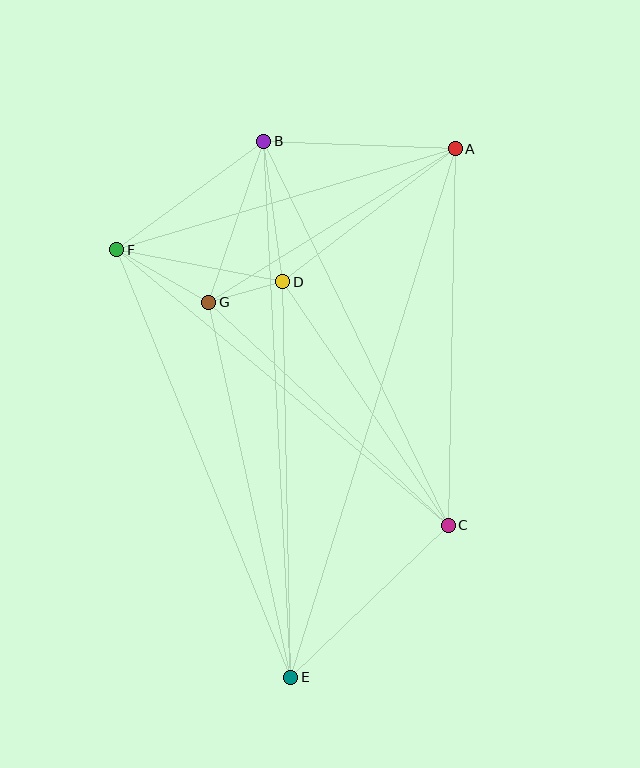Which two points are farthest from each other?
Points A and E are farthest from each other.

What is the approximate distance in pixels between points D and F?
The distance between D and F is approximately 169 pixels.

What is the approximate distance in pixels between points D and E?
The distance between D and E is approximately 396 pixels.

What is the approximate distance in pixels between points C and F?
The distance between C and F is approximately 431 pixels.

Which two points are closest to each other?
Points D and G are closest to each other.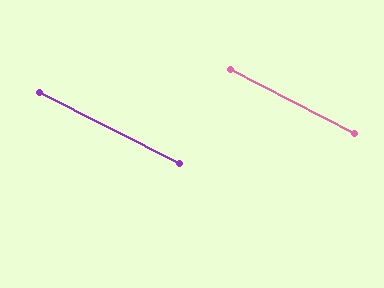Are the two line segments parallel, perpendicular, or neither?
Parallel — their directions differ by only 0.4°.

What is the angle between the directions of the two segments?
Approximately 0 degrees.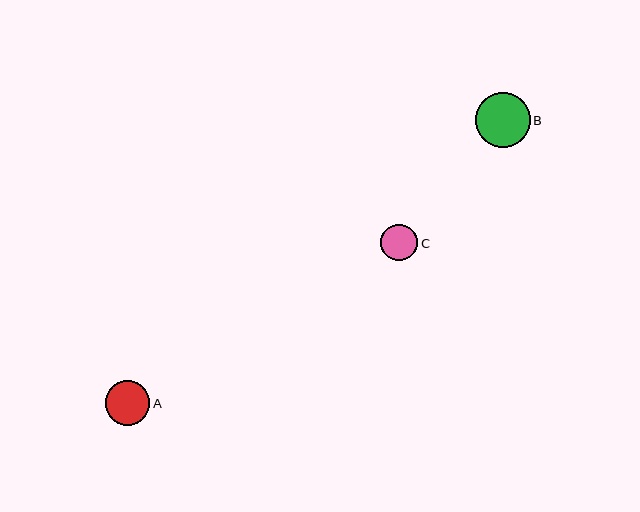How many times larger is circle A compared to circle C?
Circle A is approximately 1.2 times the size of circle C.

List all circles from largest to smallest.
From largest to smallest: B, A, C.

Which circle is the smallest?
Circle C is the smallest with a size of approximately 37 pixels.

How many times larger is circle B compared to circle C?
Circle B is approximately 1.5 times the size of circle C.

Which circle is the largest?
Circle B is the largest with a size of approximately 55 pixels.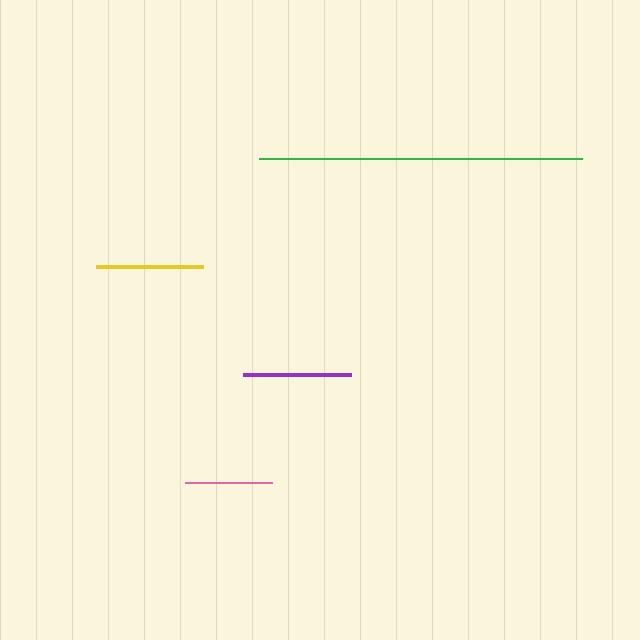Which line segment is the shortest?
The pink line is the shortest at approximately 88 pixels.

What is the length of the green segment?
The green segment is approximately 323 pixels long.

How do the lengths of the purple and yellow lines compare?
The purple and yellow lines are approximately the same length.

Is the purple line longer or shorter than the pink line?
The purple line is longer than the pink line.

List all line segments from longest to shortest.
From longest to shortest: green, purple, yellow, pink.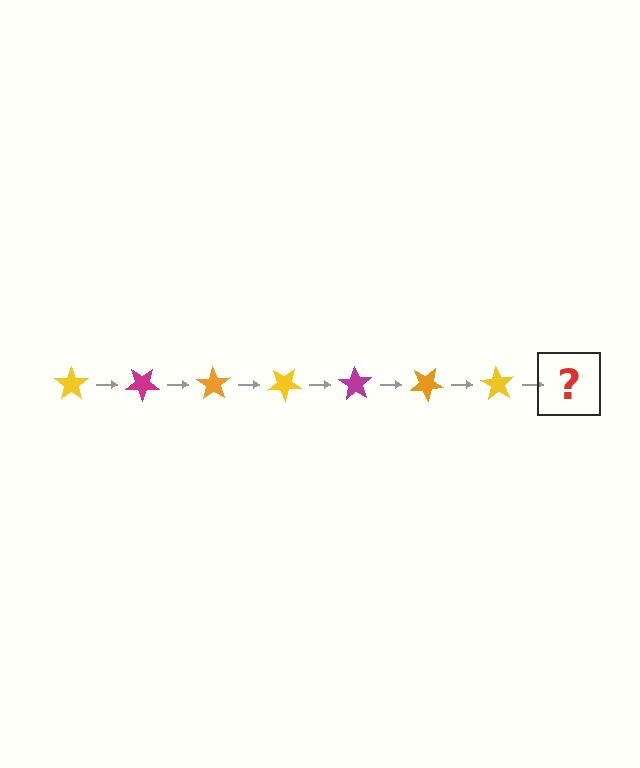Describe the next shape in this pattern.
It should be a magenta star, rotated 245 degrees from the start.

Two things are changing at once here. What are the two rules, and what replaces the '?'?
The two rules are that it rotates 35 degrees each step and the color cycles through yellow, magenta, and orange. The '?' should be a magenta star, rotated 245 degrees from the start.